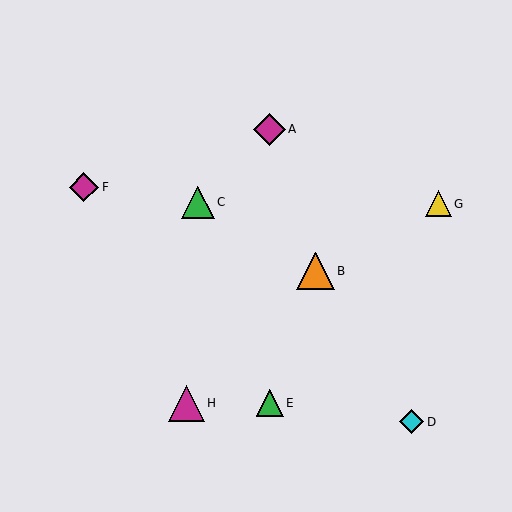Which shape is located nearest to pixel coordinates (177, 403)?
The magenta triangle (labeled H) at (187, 403) is nearest to that location.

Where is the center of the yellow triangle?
The center of the yellow triangle is at (438, 204).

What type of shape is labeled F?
Shape F is a magenta diamond.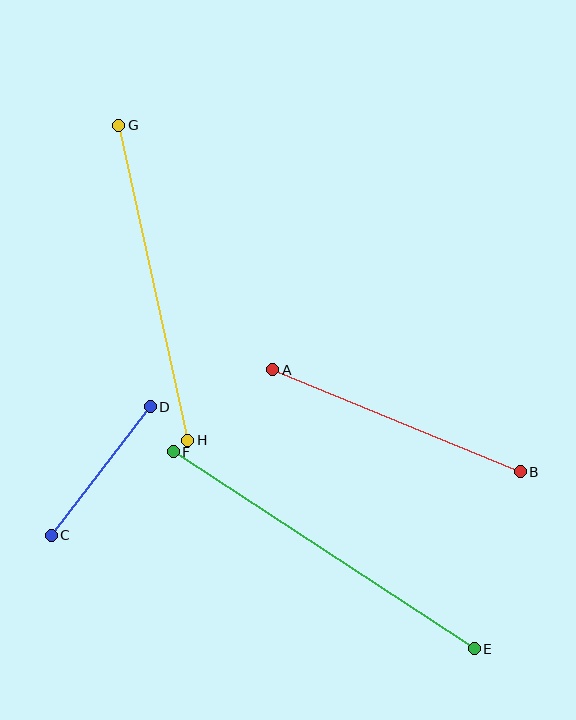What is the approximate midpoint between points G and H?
The midpoint is at approximately (153, 283) pixels.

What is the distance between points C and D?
The distance is approximately 162 pixels.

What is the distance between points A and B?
The distance is approximately 268 pixels.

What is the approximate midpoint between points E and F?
The midpoint is at approximately (324, 550) pixels.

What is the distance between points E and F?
The distance is approximately 360 pixels.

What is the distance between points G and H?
The distance is approximately 322 pixels.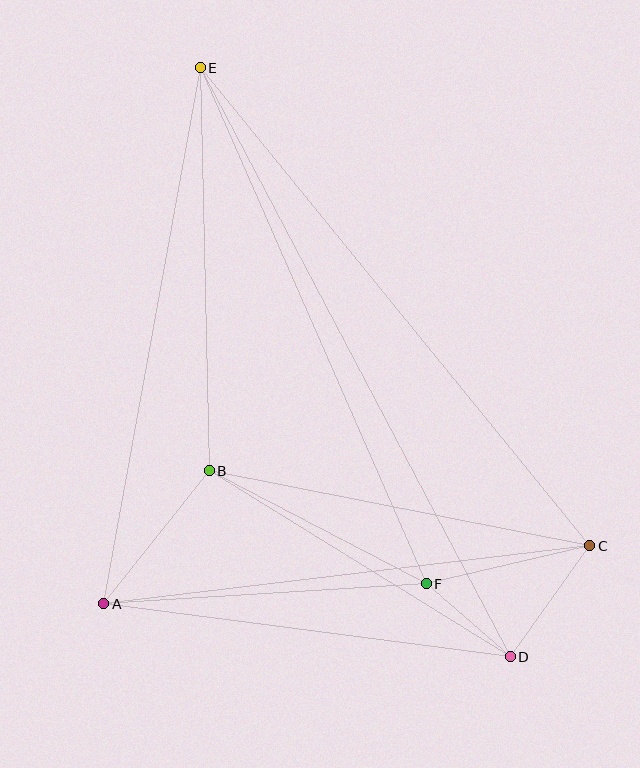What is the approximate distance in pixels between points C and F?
The distance between C and F is approximately 168 pixels.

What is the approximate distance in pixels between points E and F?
The distance between E and F is approximately 563 pixels.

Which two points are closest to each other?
Points D and F are closest to each other.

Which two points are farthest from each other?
Points D and E are farthest from each other.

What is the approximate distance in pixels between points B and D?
The distance between B and D is approximately 354 pixels.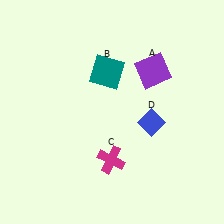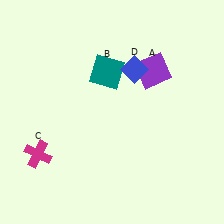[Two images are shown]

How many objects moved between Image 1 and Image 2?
2 objects moved between the two images.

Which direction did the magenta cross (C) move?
The magenta cross (C) moved left.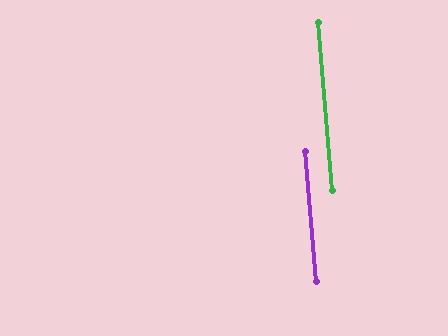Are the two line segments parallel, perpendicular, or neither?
Parallel — their directions differ by only 0.3°.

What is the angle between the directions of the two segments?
Approximately 0 degrees.